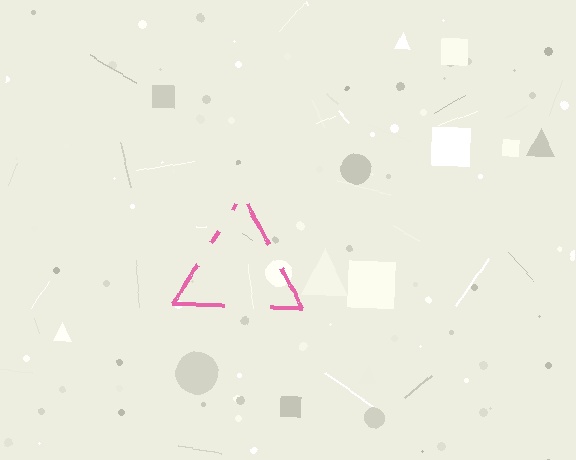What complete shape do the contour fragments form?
The contour fragments form a triangle.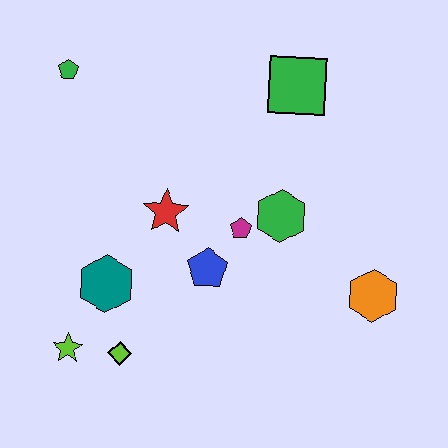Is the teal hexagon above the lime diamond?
Yes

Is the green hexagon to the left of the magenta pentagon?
No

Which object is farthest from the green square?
The lime star is farthest from the green square.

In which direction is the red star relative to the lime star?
The red star is above the lime star.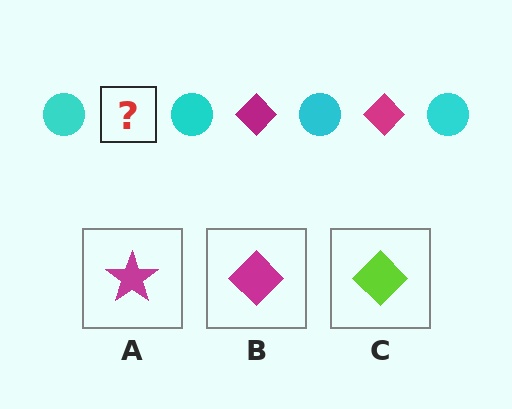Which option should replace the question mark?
Option B.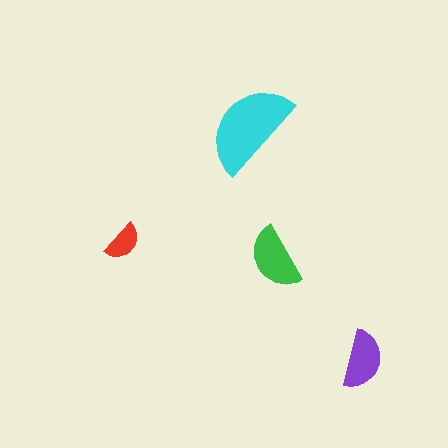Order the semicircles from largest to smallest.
the cyan one, the green one, the purple one, the red one.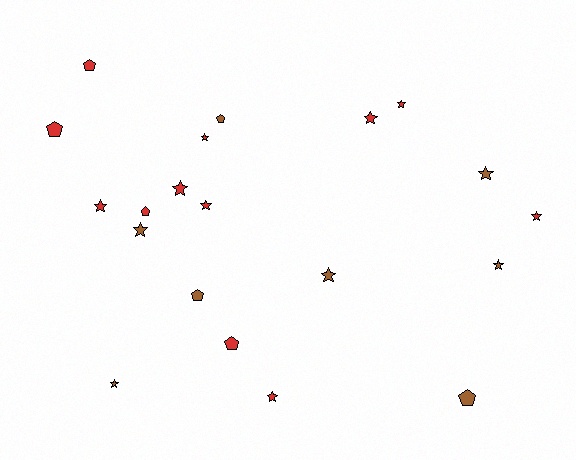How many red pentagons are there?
There are 4 red pentagons.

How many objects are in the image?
There are 20 objects.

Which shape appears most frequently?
Star, with 13 objects.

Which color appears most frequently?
Red, with 12 objects.